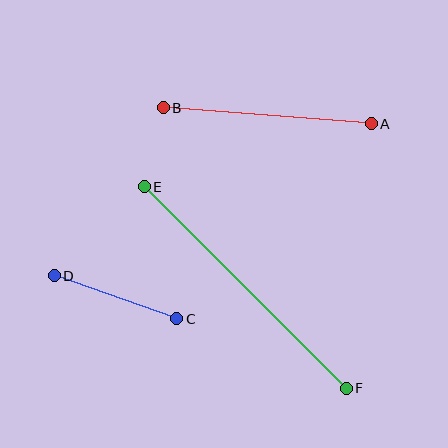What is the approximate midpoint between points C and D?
The midpoint is at approximately (115, 297) pixels.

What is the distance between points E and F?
The distance is approximately 285 pixels.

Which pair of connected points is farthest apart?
Points E and F are farthest apart.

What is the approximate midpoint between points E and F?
The midpoint is at approximately (245, 288) pixels.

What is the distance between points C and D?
The distance is approximately 130 pixels.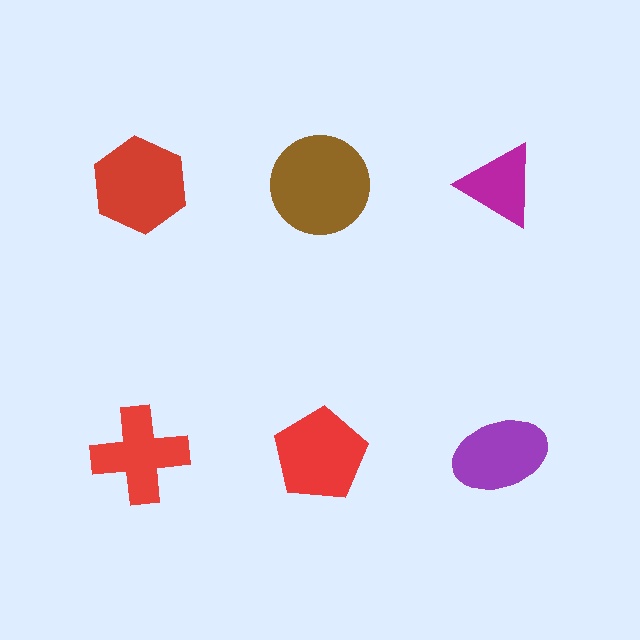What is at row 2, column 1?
A red cross.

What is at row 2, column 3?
A purple ellipse.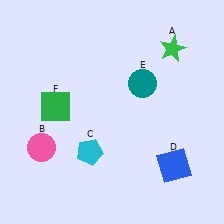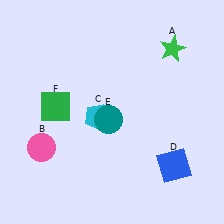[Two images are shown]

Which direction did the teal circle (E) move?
The teal circle (E) moved down.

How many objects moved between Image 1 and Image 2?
2 objects moved between the two images.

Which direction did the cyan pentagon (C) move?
The cyan pentagon (C) moved up.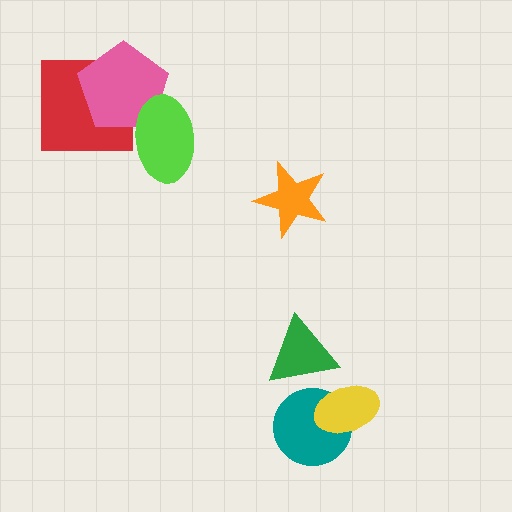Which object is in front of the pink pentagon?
The lime ellipse is in front of the pink pentagon.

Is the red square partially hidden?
Yes, it is partially covered by another shape.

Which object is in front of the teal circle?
The yellow ellipse is in front of the teal circle.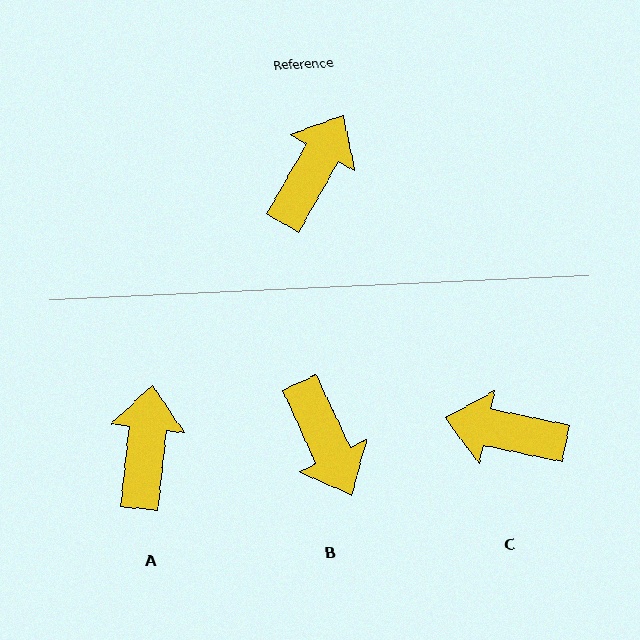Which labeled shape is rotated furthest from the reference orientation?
B, about 126 degrees away.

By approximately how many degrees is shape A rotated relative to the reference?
Approximately 23 degrees counter-clockwise.